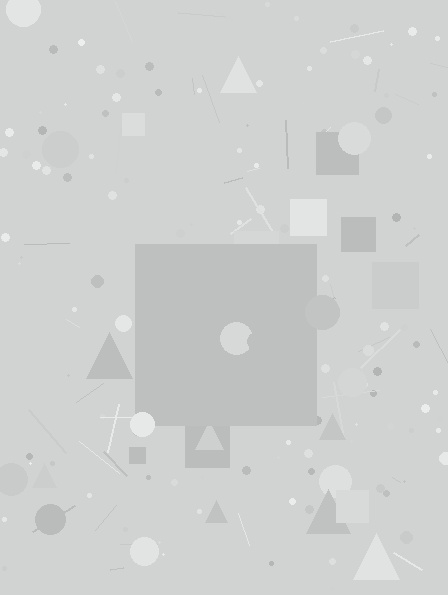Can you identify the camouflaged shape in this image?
The camouflaged shape is a square.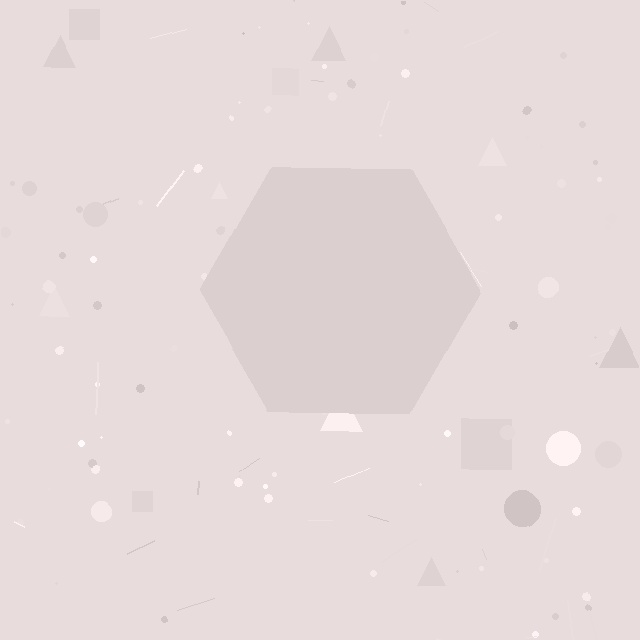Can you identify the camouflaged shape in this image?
The camouflaged shape is a hexagon.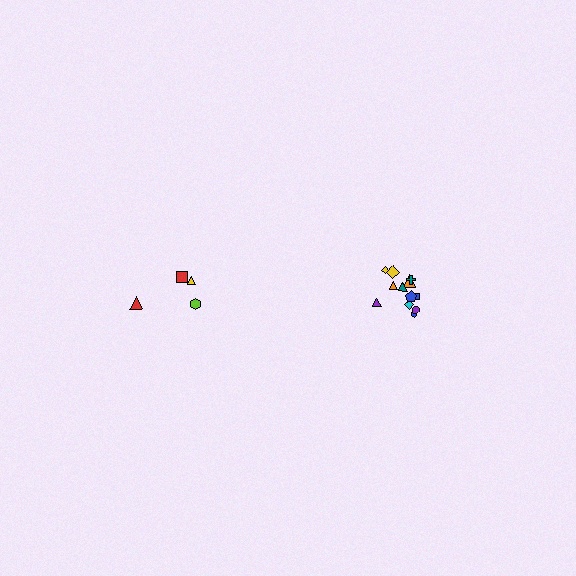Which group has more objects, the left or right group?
The right group.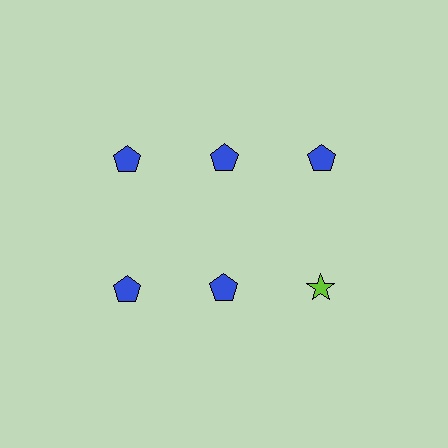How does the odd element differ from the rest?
It differs in both color (lime instead of blue) and shape (star instead of pentagon).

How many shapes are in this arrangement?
There are 6 shapes arranged in a grid pattern.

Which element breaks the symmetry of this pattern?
The lime star in the second row, center column breaks the symmetry. All other shapes are blue pentagons.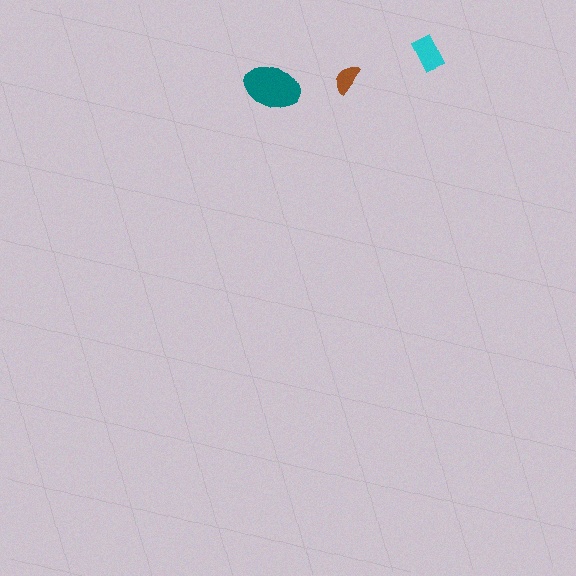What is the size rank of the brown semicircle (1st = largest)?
3rd.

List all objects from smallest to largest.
The brown semicircle, the cyan rectangle, the teal ellipse.